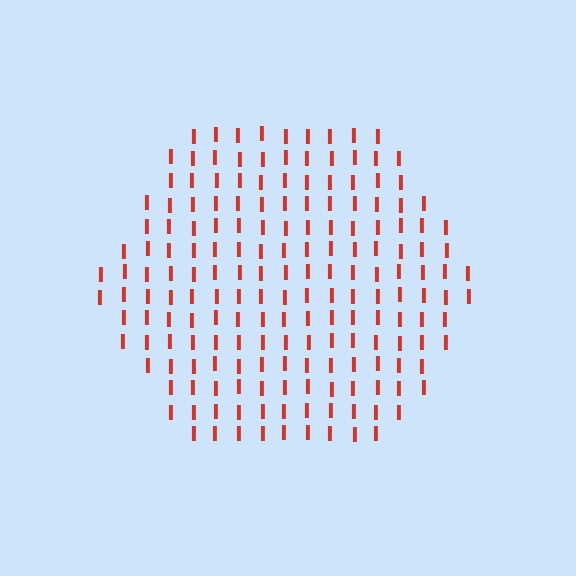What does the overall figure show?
The overall figure shows a hexagon.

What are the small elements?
The small elements are letter I's.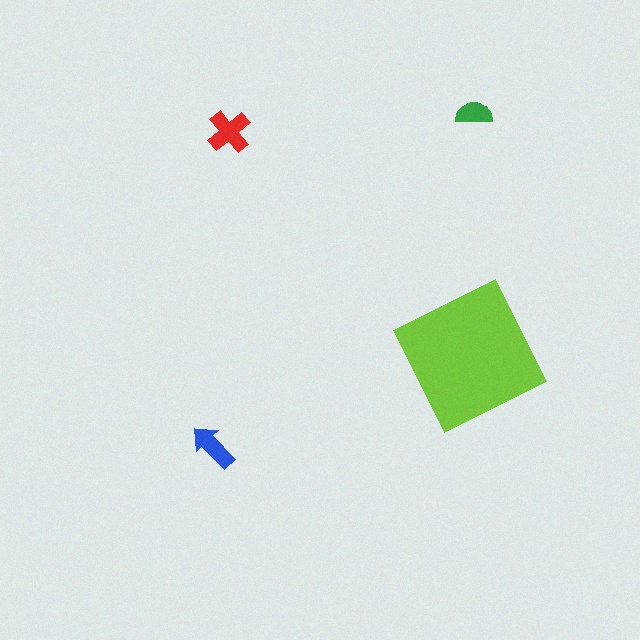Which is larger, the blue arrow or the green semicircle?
The blue arrow.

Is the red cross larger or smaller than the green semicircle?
Larger.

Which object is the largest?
The lime square.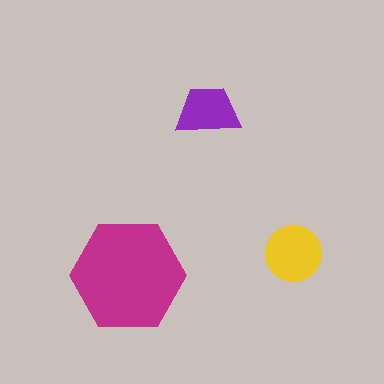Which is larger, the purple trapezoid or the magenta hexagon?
The magenta hexagon.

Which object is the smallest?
The purple trapezoid.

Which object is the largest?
The magenta hexagon.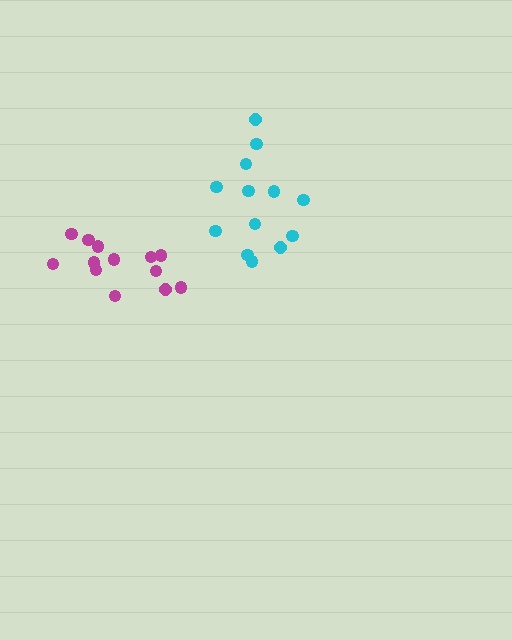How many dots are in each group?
Group 1: 13 dots, Group 2: 13 dots (26 total).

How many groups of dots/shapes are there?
There are 2 groups.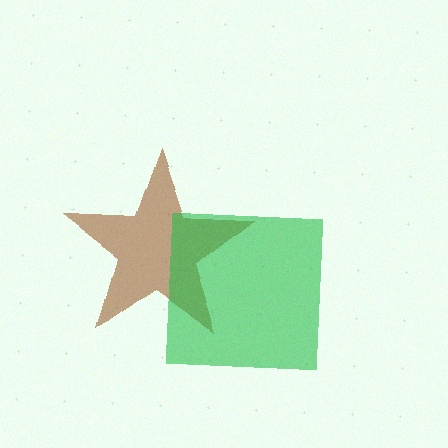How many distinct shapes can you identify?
There are 2 distinct shapes: a brown star, a green square.